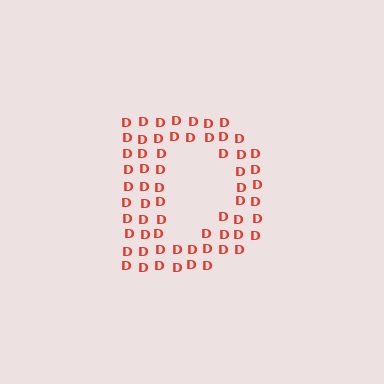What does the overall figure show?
The overall figure shows the letter D.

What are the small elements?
The small elements are letter D's.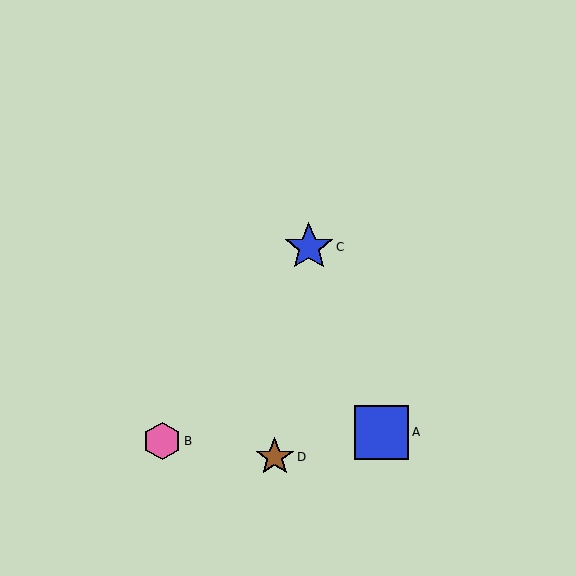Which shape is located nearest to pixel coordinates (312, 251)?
The blue star (labeled C) at (309, 247) is nearest to that location.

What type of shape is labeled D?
Shape D is a brown star.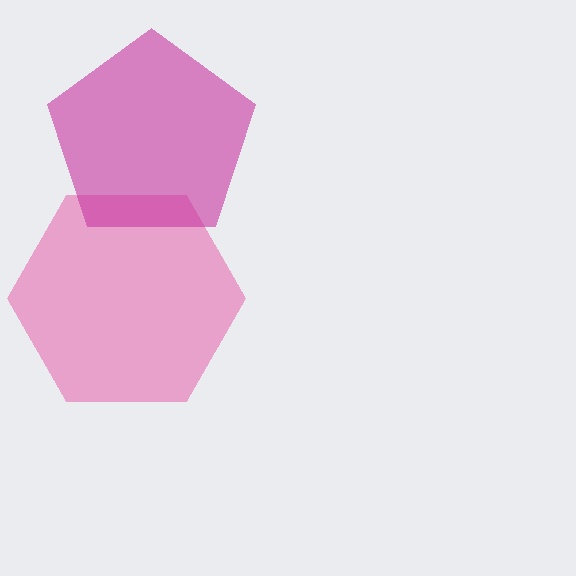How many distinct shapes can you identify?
There are 2 distinct shapes: a pink hexagon, a magenta pentagon.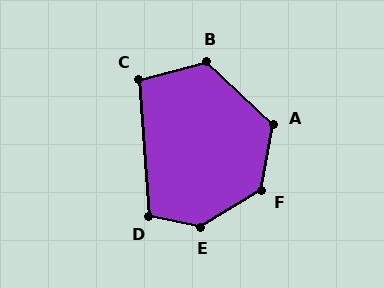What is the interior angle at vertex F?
Approximately 131 degrees (obtuse).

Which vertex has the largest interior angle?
E, at approximately 137 degrees.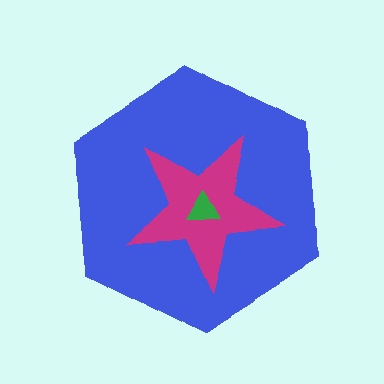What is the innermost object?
The green triangle.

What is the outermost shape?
The blue hexagon.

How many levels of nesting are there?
3.